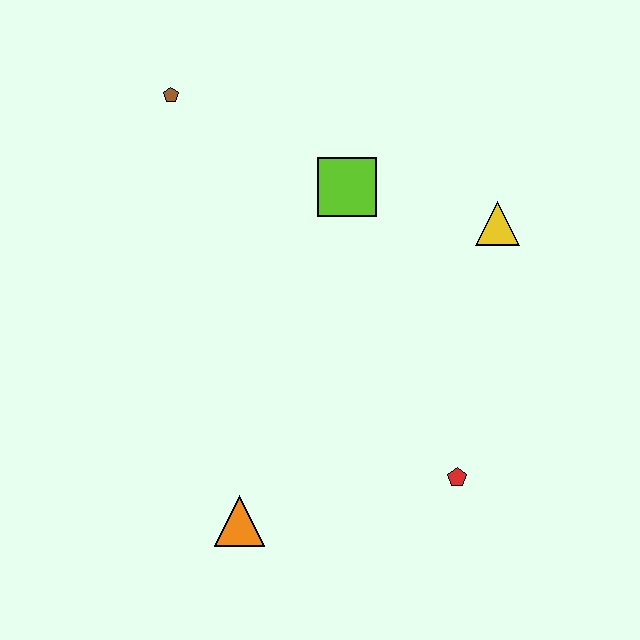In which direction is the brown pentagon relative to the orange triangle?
The brown pentagon is above the orange triangle.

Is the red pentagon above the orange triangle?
Yes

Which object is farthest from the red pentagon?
The brown pentagon is farthest from the red pentagon.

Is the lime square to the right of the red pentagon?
No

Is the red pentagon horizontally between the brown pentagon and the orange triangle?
No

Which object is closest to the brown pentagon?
The lime square is closest to the brown pentagon.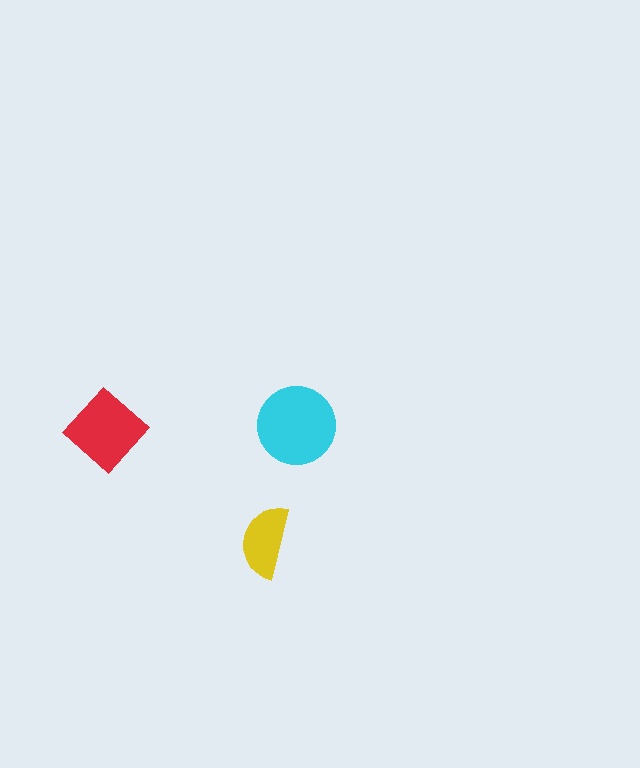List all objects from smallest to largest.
The yellow semicircle, the red diamond, the cyan circle.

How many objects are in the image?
There are 3 objects in the image.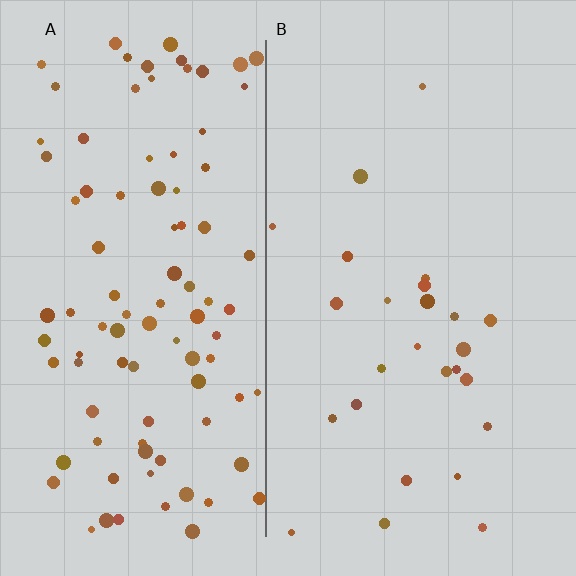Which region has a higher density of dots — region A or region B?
A (the left).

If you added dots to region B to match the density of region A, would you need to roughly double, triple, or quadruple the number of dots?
Approximately quadruple.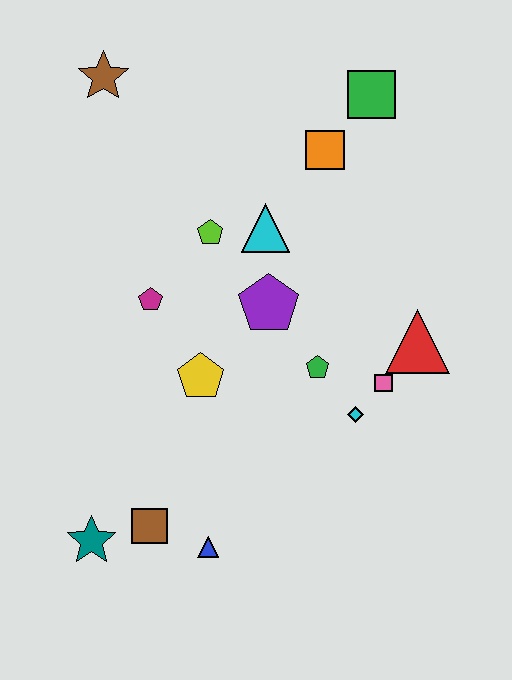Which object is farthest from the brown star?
The blue triangle is farthest from the brown star.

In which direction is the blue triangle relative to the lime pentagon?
The blue triangle is below the lime pentagon.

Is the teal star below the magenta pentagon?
Yes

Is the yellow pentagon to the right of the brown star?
Yes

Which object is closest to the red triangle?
The pink square is closest to the red triangle.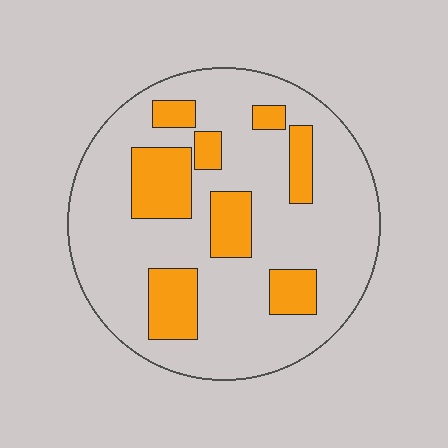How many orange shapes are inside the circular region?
8.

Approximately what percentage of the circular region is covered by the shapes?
Approximately 25%.